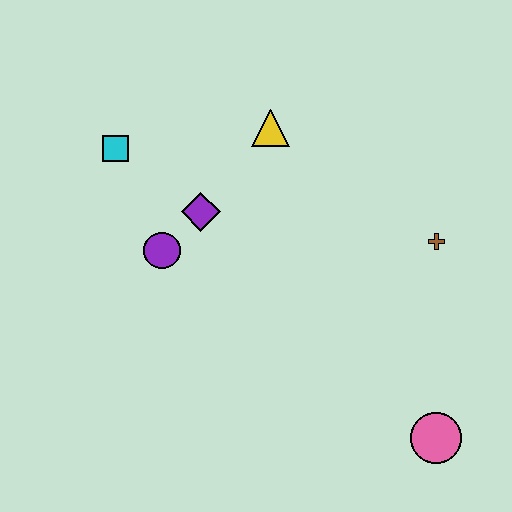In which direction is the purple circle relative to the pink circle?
The purple circle is to the left of the pink circle.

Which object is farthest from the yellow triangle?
The pink circle is farthest from the yellow triangle.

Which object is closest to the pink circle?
The brown cross is closest to the pink circle.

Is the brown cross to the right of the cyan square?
Yes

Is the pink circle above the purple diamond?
No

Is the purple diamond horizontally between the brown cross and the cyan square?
Yes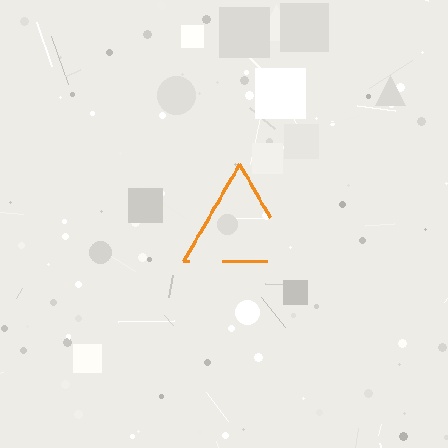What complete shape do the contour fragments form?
The contour fragments form a triangle.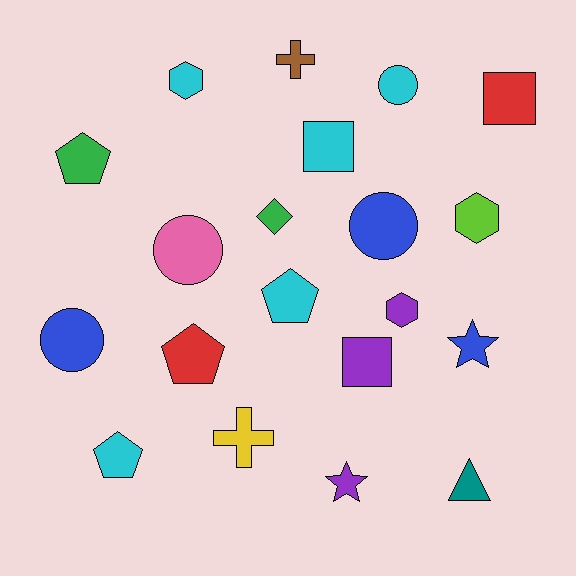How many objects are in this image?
There are 20 objects.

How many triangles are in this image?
There is 1 triangle.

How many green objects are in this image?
There are 2 green objects.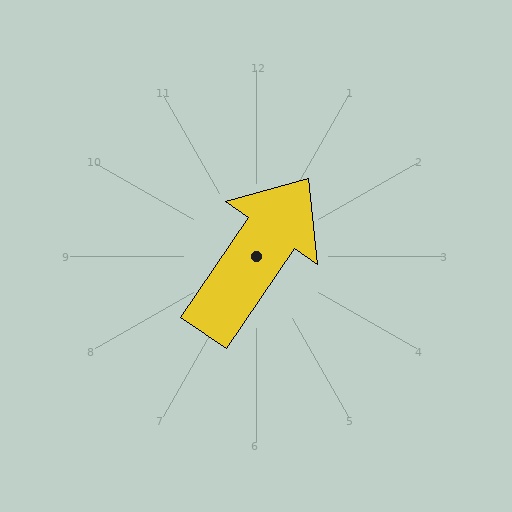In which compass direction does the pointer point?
Northeast.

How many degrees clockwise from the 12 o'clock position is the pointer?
Approximately 34 degrees.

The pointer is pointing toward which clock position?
Roughly 1 o'clock.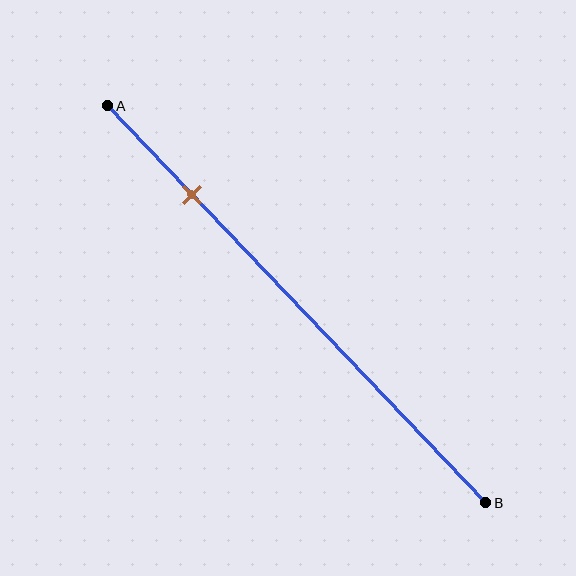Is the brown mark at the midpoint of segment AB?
No, the mark is at about 20% from A, not at the 50% midpoint.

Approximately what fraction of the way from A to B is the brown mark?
The brown mark is approximately 20% of the way from A to B.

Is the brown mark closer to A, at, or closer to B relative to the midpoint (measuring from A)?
The brown mark is closer to point A than the midpoint of segment AB.